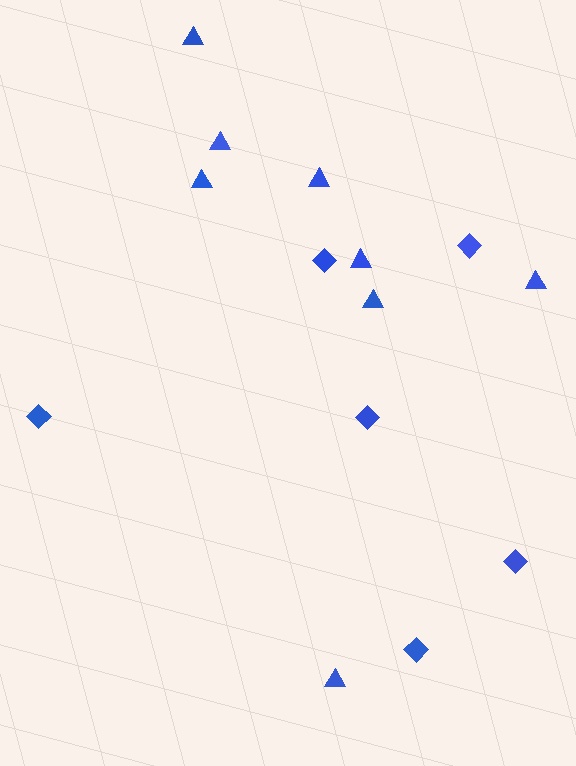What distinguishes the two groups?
There are 2 groups: one group of triangles (8) and one group of diamonds (6).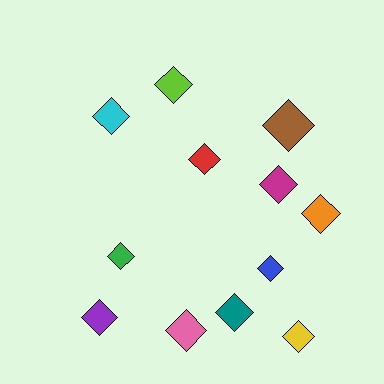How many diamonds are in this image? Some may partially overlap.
There are 12 diamonds.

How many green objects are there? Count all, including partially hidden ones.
There is 1 green object.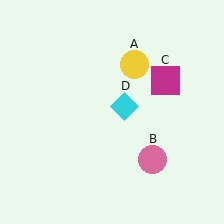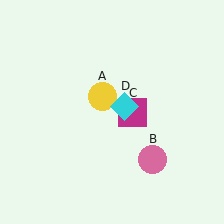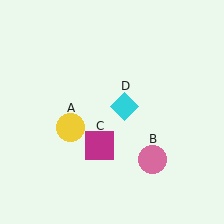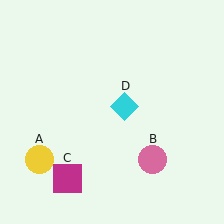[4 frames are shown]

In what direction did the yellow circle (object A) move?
The yellow circle (object A) moved down and to the left.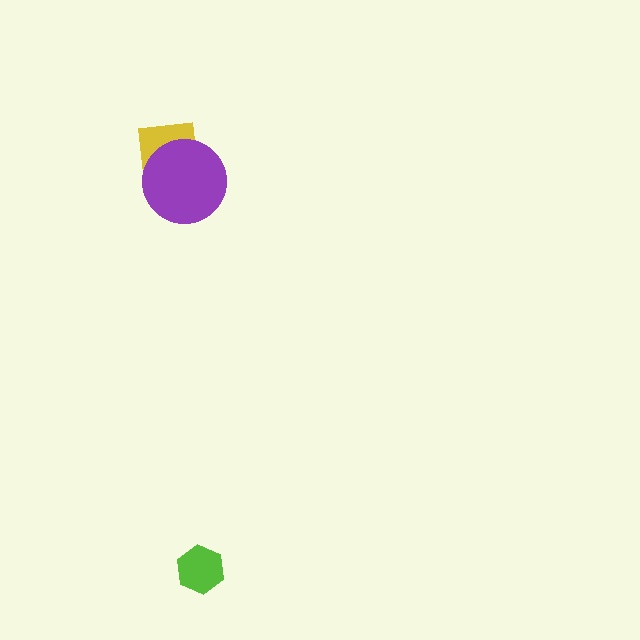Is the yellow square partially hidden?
Yes, it is partially covered by another shape.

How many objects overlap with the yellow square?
1 object overlaps with the yellow square.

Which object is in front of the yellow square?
The purple circle is in front of the yellow square.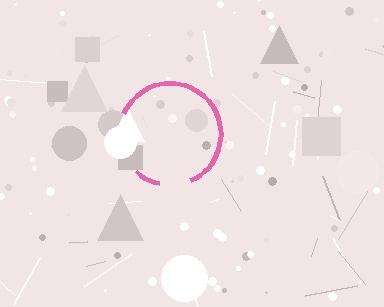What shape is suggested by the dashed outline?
The dashed outline suggests a circle.